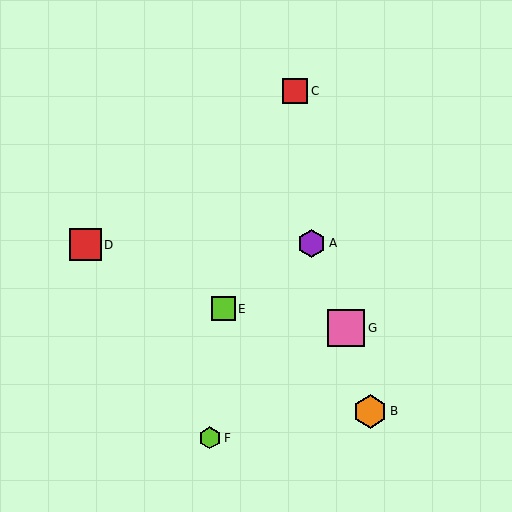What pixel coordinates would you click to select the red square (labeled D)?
Click at (86, 245) to select the red square D.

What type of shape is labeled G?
Shape G is a pink square.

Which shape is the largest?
The pink square (labeled G) is the largest.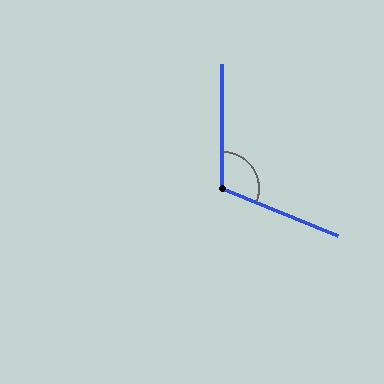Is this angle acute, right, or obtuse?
It is obtuse.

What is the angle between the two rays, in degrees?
Approximately 113 degrees.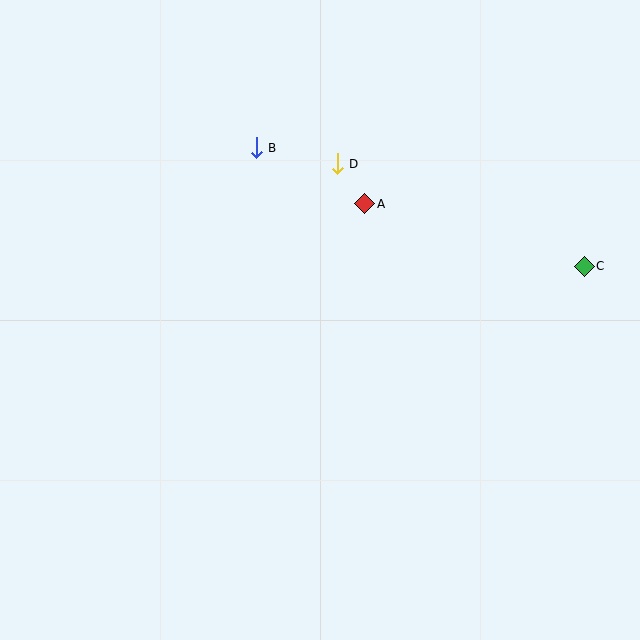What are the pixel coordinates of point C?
Point C is at (584, 266).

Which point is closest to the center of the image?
Point A at (365, 204) is closest to the center.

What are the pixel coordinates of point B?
Point B is at (256, 148).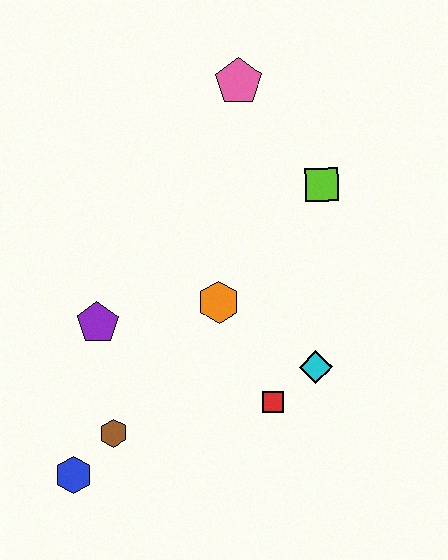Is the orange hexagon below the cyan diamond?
No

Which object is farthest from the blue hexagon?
The pink pentagon is farthest from the blue hexagon.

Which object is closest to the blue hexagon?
The brown hexagon is closest to the blue hexagon.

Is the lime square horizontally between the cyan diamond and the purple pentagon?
No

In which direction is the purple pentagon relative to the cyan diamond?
The purple pentagon is to the left of the cyan diamond.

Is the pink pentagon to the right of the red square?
No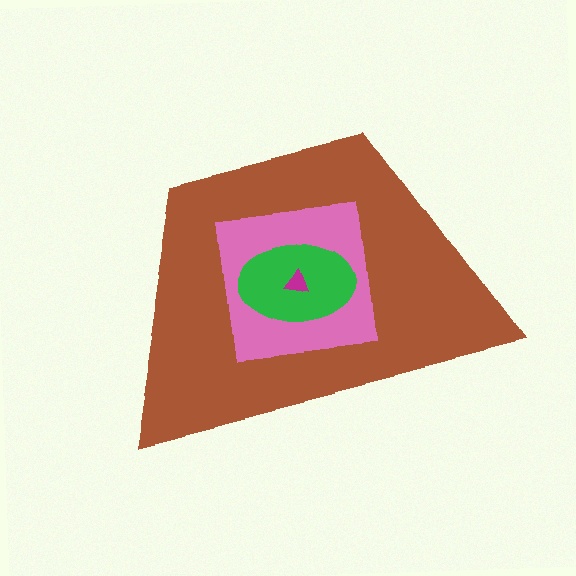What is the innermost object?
The magenta triangle.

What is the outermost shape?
The brown trapezoid.